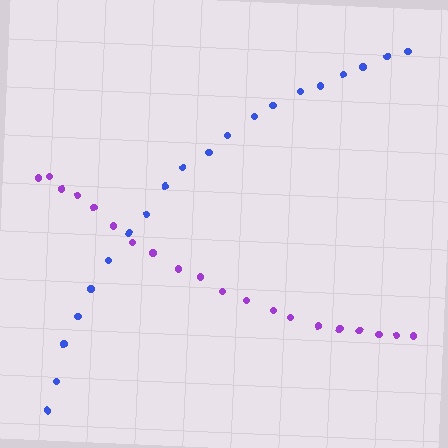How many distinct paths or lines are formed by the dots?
There are 2 distinct paths.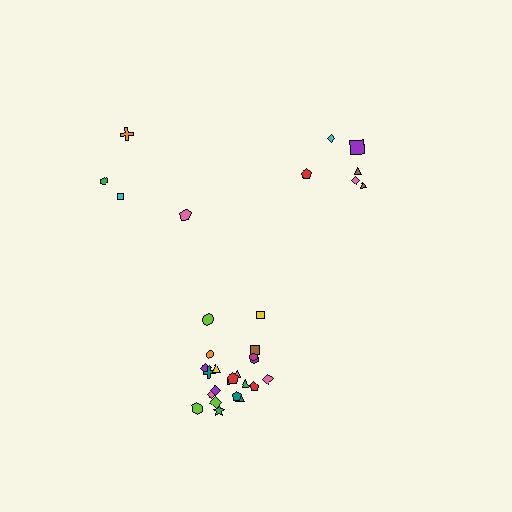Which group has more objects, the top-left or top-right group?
The top-right group.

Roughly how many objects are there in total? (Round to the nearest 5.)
Roughly 30 objects in total.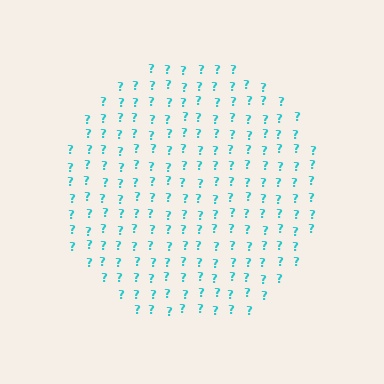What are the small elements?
The small elements are question marks.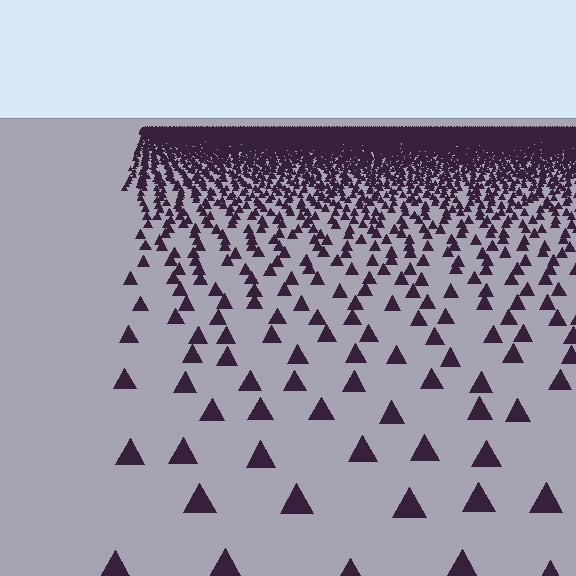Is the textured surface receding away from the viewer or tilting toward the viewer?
The surface is receding away from the viewer. Texture elements get smaller and denser toward the top.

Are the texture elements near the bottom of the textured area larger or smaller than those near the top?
Larger. Near the bottom, elements are closer to the viewer and appear at a bigger on-screen size.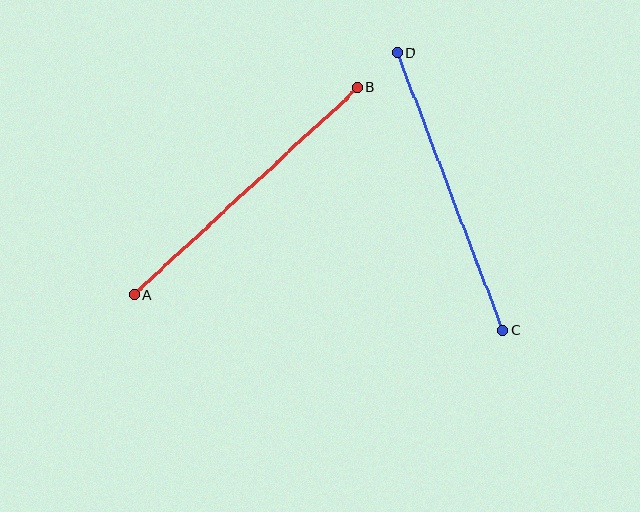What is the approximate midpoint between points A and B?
The midpoint is at approximately (246, 191) pixels.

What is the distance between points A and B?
The distance is approximately 305 pixels.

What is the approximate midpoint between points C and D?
The midpoint is at approximately (450, 191) pixels.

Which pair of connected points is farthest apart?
Points A and B are farthest apart.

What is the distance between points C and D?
The distance is approximately 297 pixels.